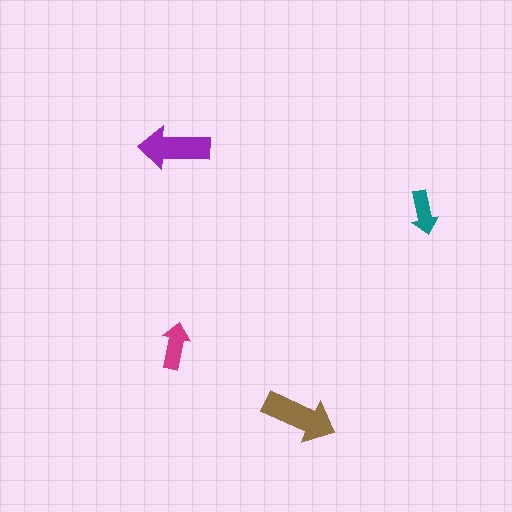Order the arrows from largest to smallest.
the brown one, the purple one, the magenta one, the teal one.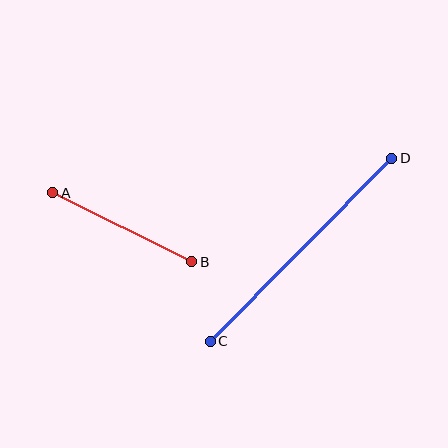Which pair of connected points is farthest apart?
Points C and D are farthest apart.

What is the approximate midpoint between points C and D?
The midpoint is at approximately (301, 250) pixels.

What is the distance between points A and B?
The distance is approximately 155 pixels.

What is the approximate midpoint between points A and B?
The midpoint is at approximately (122, 227) pixels.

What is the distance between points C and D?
The distance is approximately 258 pixels.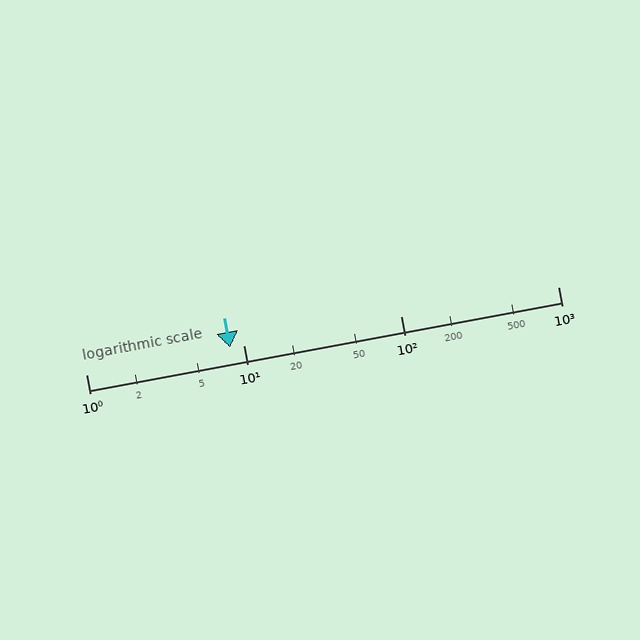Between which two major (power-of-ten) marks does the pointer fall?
The pointer is between 1 and 10.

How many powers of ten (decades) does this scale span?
The scale spans 3 decades, from 1 to 1000.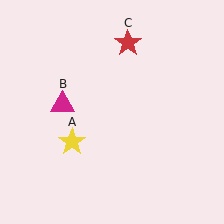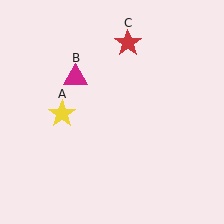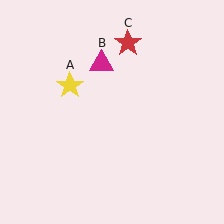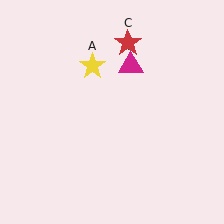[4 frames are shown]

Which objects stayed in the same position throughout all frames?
Red star (object C) remained stationary.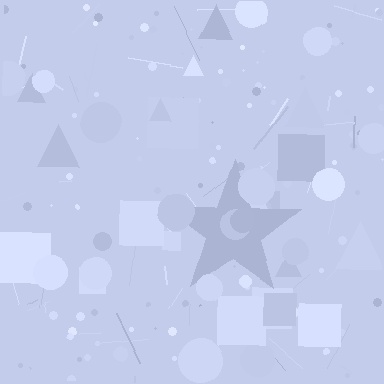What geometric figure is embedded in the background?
A star is embedded in the background.